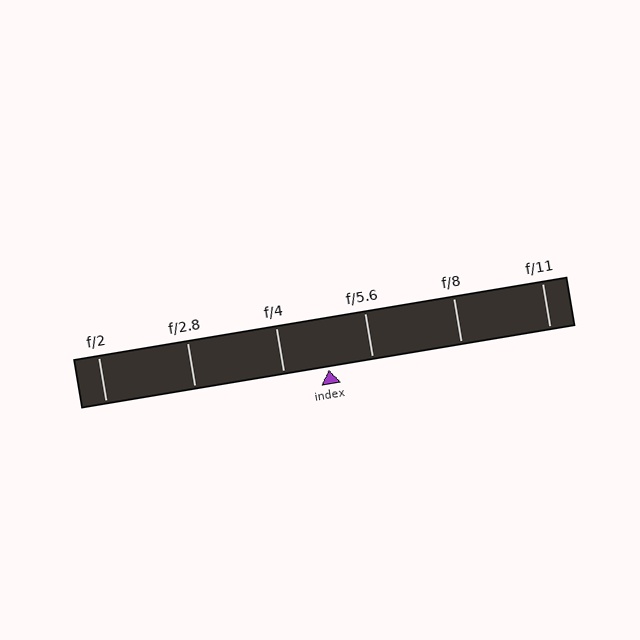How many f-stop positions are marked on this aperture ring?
There are 6 f-stop positions marked.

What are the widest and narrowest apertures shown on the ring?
The widest aperture shown is f/2 and the narrowest is f/11.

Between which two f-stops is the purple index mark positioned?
The index mark is between f/4 and f/5.6.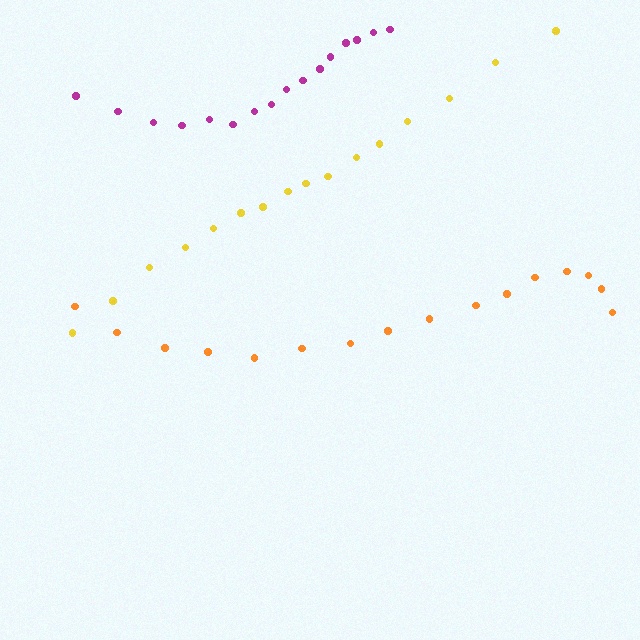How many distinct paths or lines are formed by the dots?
There are 3 distinct paths.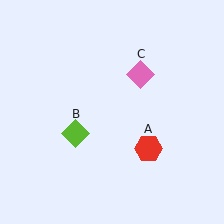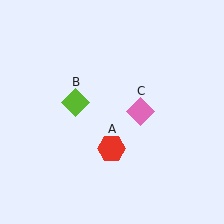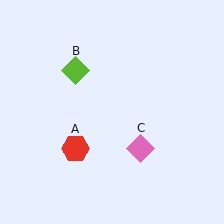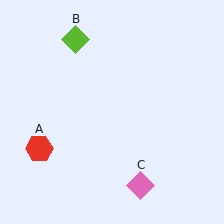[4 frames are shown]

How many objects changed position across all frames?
3 objects changed position: red hexagon (object A), lime diamond (object B), pink diamond (object C).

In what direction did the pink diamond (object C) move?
The pink diamond (object C) moved down.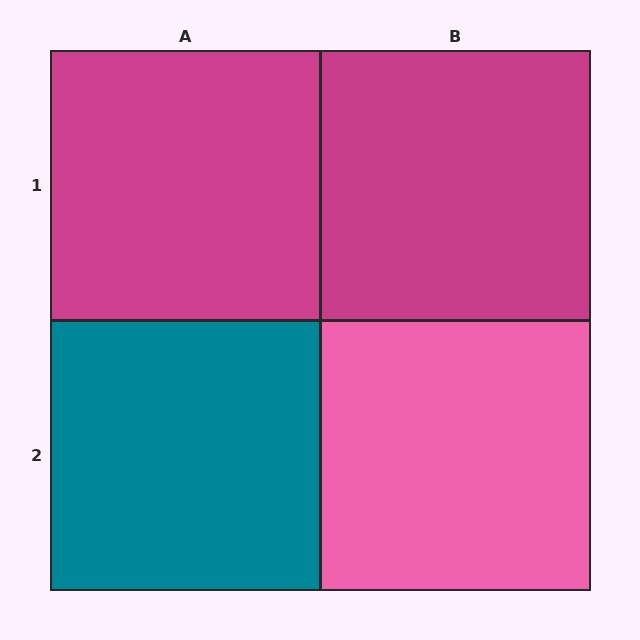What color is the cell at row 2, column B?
Pink.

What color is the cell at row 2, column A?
Teal.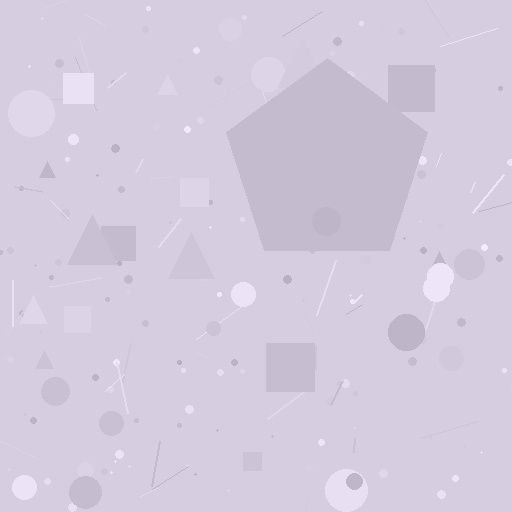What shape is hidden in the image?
A pentagon is hidden in the image.